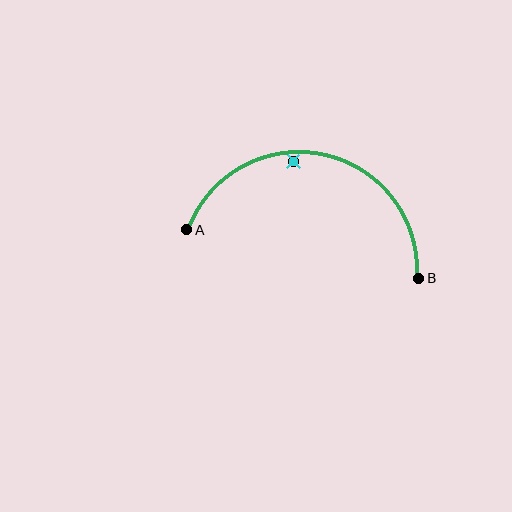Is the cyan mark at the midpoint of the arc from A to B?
No — the cyan mark does not lie on the arc at all. It sits slightly inside the curve.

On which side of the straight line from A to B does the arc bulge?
The arc bulges above the straight line connecting A and B.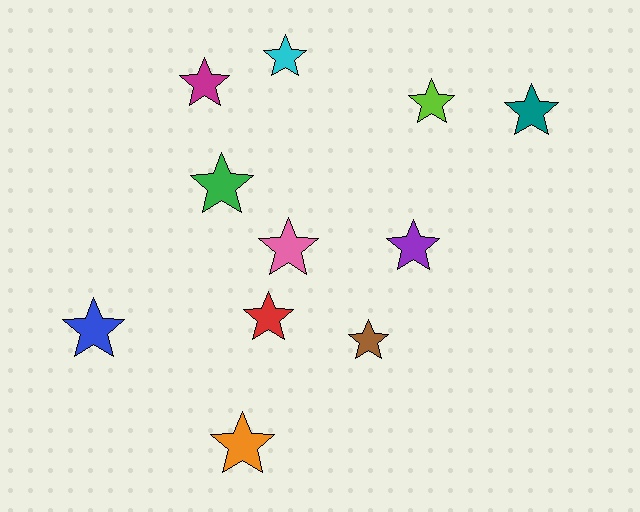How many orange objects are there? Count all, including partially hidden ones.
There is 1 orange object.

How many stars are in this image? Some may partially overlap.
There are 11 stars.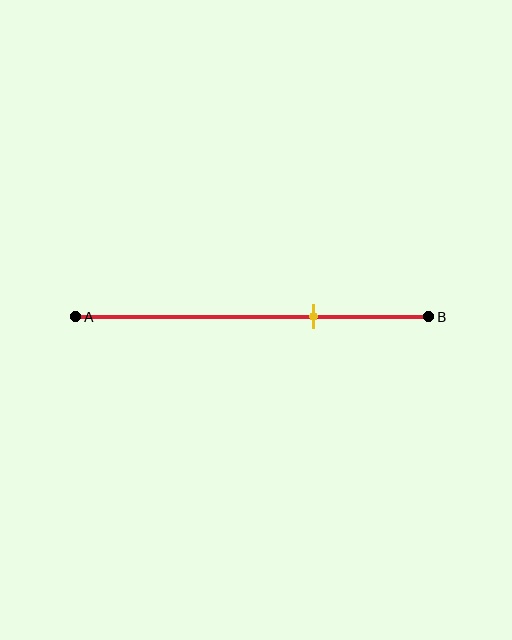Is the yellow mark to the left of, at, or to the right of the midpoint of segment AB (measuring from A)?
The yellow mark is to the right of the midpoint of segment AB.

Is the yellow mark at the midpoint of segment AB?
No, the mark is at about 65% from A, not at the 50% midpoint.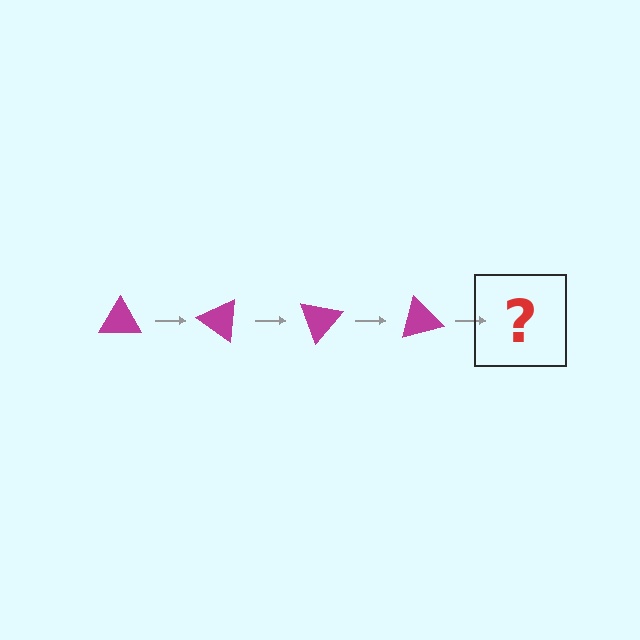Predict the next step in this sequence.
The next step is a magenta triangle rotated 140 degrees.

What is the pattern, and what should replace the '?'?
The pattern is that the triangle rotates 35 degrees each step. The '?' should be a magenta triangle rotated 140 degrees.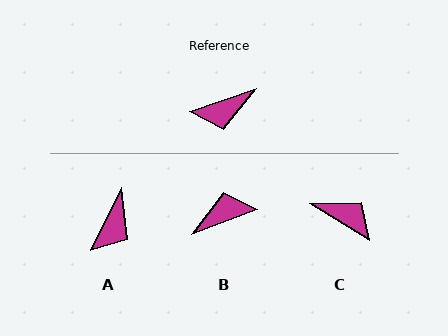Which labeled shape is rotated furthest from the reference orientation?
B, about 178 degrees away.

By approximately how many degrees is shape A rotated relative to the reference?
Approximately 45 degrees counter-clockwise.